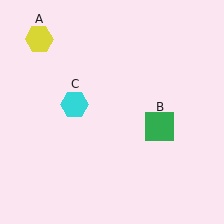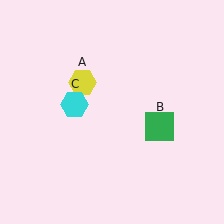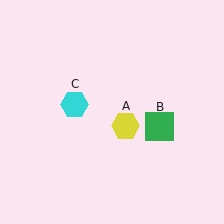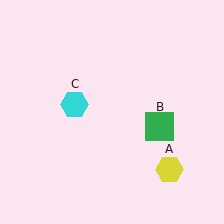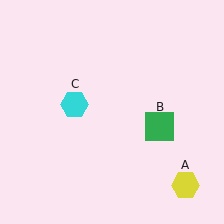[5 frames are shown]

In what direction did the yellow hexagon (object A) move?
The yellow hexagon (object A) moved down and to the right.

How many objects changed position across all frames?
1 object changed position: yellow hexagon (object A).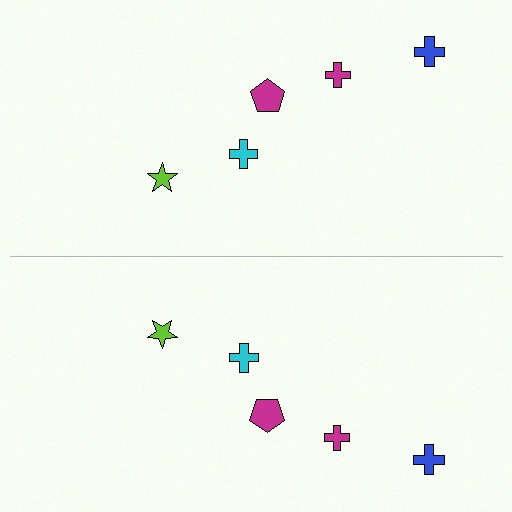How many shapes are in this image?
There are 10 shapes in this image.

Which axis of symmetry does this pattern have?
The pattern has a horizontal axis of symmetry running through the center of the image.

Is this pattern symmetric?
Yes, this pattern has bilateral (reflection) symmetry.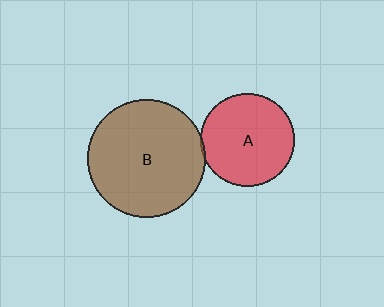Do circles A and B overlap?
Yes.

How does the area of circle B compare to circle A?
Approximately 1.6 times.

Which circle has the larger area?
Circle B (brown).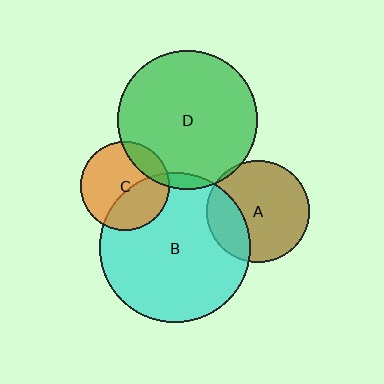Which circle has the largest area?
Circle B (cyan).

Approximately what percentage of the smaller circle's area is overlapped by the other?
Approximately 25%.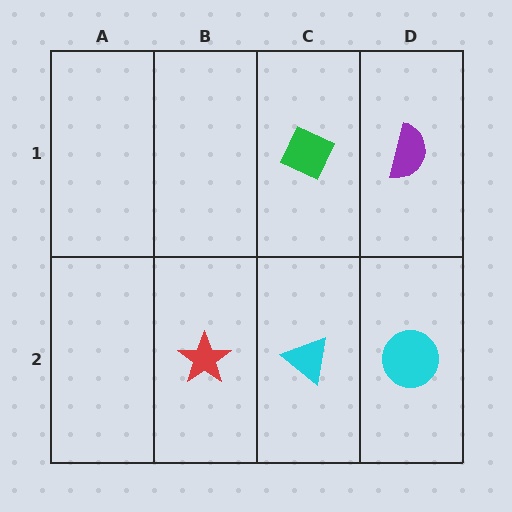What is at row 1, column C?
A green diamond.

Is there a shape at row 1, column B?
No, that cell is empty.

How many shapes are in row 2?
3 shapes.